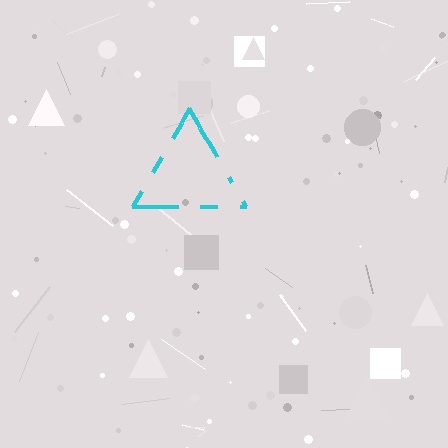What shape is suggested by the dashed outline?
The dashed outline suggests a triangle.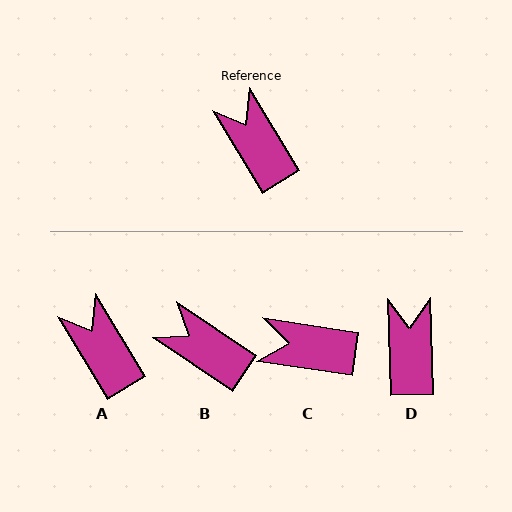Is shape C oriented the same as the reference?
No, it is off by about 50 degrees.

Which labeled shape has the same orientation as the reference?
A.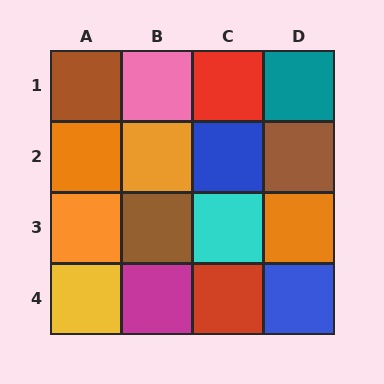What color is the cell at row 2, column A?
Orange.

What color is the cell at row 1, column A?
Brown.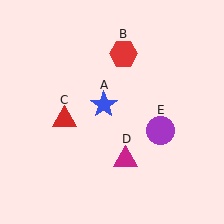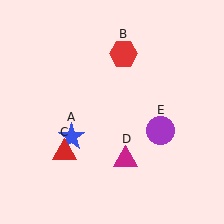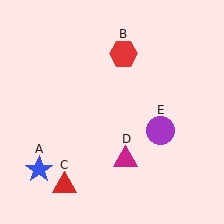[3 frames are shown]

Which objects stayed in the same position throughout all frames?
Red hexagon (object B) and magenta triangle (object D) and purple circle (object E) remained stationary.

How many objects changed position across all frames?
2 objects changed position: blue star (object A), red triangle (object C).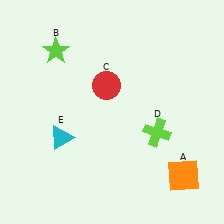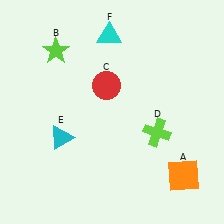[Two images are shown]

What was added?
A cyan triangle (F) was added in Image 2.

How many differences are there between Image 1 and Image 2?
There is 1 difference between the two images.